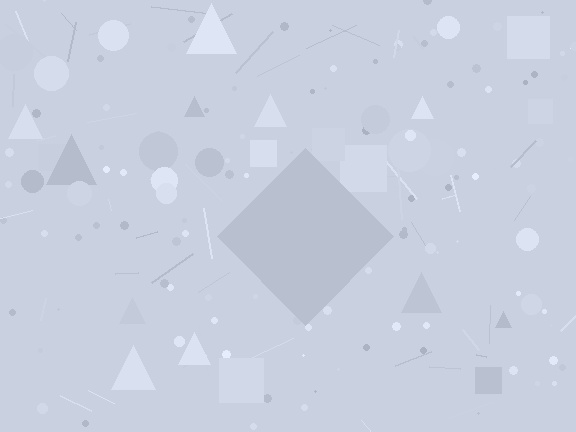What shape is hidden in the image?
A diamond is hidden in the image.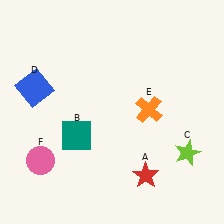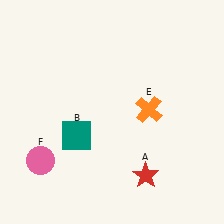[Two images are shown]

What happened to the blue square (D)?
The blue square (D) was removed in Image 2. It was in the top-left area of Image 1.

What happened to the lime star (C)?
The lime star (C) was removed in Image 2. It was in the bottom-right area of Image 1.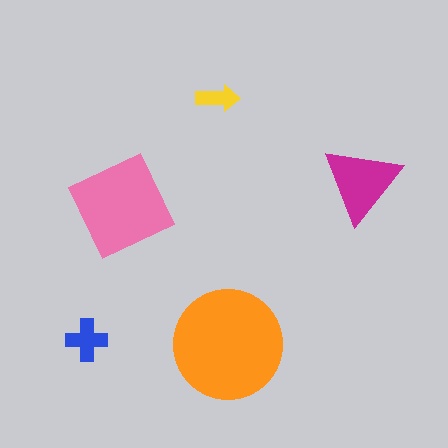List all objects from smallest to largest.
The yellow arrow, the blue cross, the magenta triangle, the pink diamond, the orange circle.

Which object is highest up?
The yellow arrow is topmost.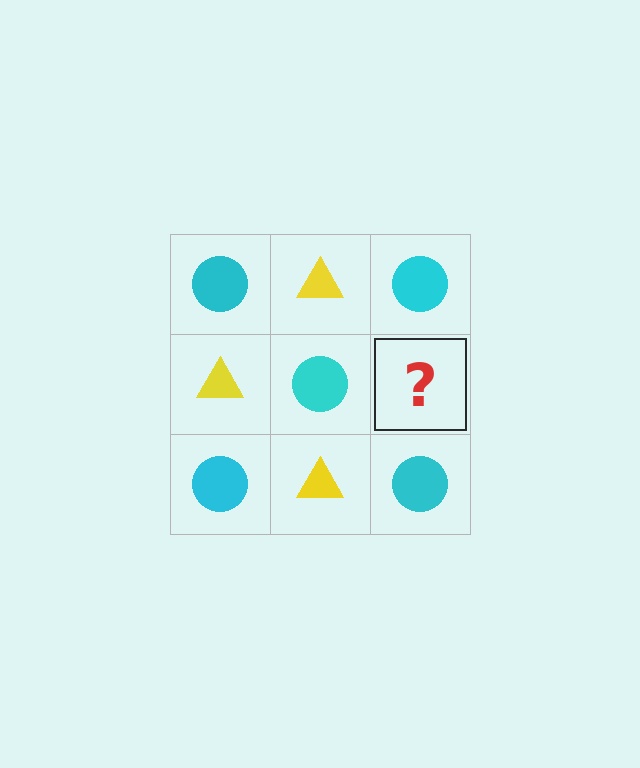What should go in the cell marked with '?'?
The missing cell should contain a yellow triangle.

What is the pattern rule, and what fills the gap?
The rule is that it alternates cyan circle and yellow triangle in a checkerboard pattern. The gap should be filled with a yellow triangle.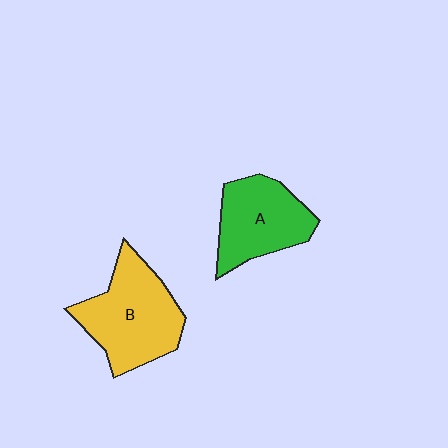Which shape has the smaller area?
Shape A (green).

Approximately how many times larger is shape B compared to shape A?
Approximately 1.2 times.